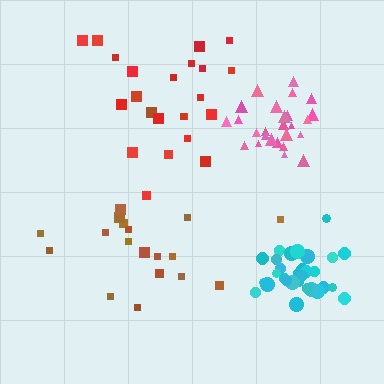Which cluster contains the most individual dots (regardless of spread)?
Cyan (31).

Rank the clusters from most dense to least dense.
cyan, pink, brown, red.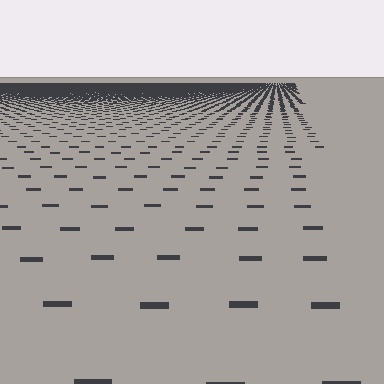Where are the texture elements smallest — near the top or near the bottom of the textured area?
Near the top.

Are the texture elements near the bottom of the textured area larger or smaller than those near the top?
Larger. Near the bottom, elements are closer to the viewer and appear at a bigger on-screen size.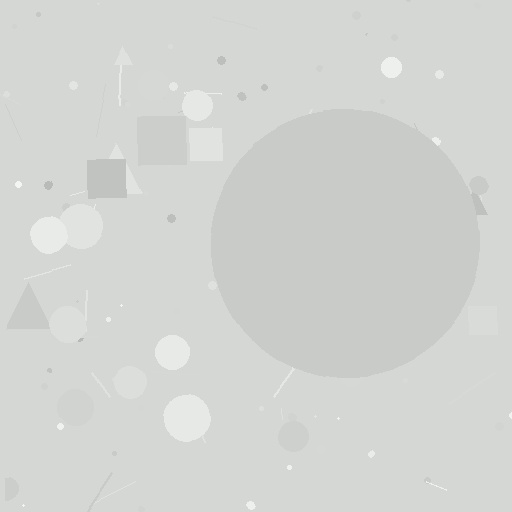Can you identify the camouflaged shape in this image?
The camouflaged shape is a circle.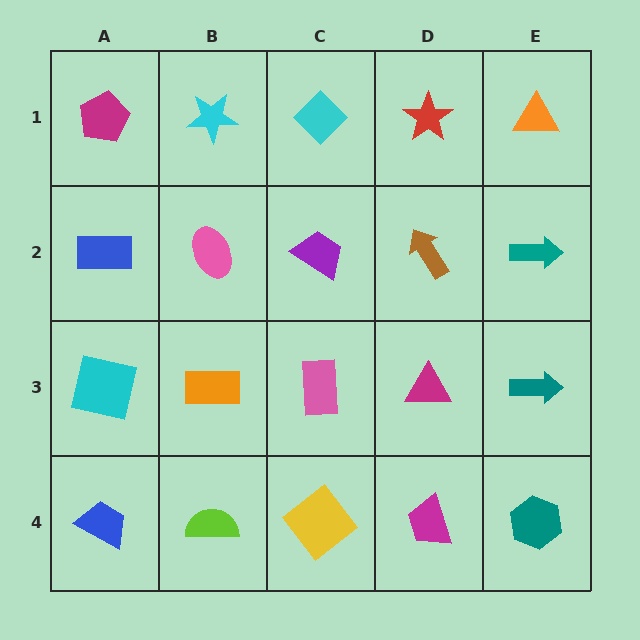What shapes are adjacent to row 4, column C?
A pink rectangle (row 3, column C), a lime semicircle (row 4, column B), a magenta trapezoid (row 4, column D).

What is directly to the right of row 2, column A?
A pink ellipse.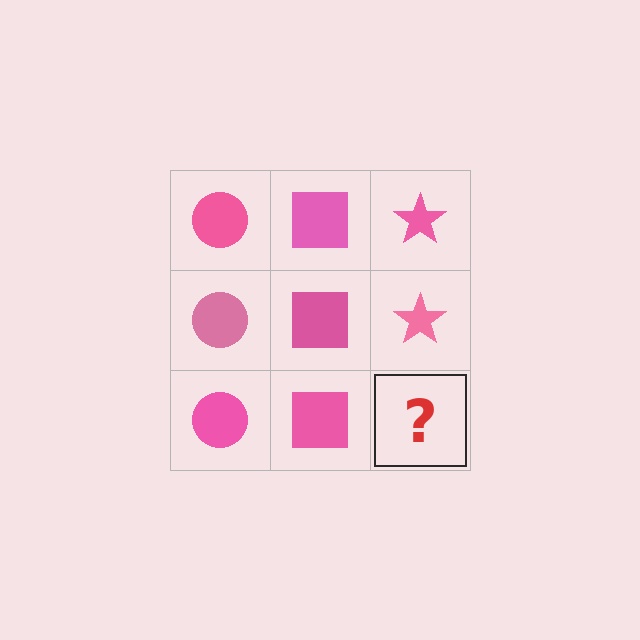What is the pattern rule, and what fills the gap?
The rule is that each column has a consistent shape. The gap should be filled with a pink star.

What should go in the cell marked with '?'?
The missing cell should contain a pink star.